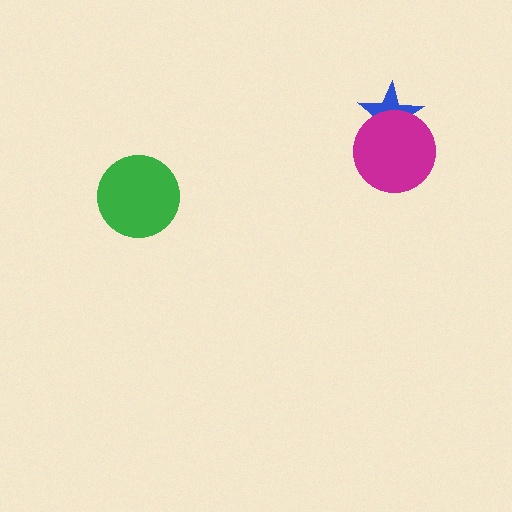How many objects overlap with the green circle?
0 objects overlap with the green circle.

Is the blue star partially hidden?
Yes, it is partially covered by another shape.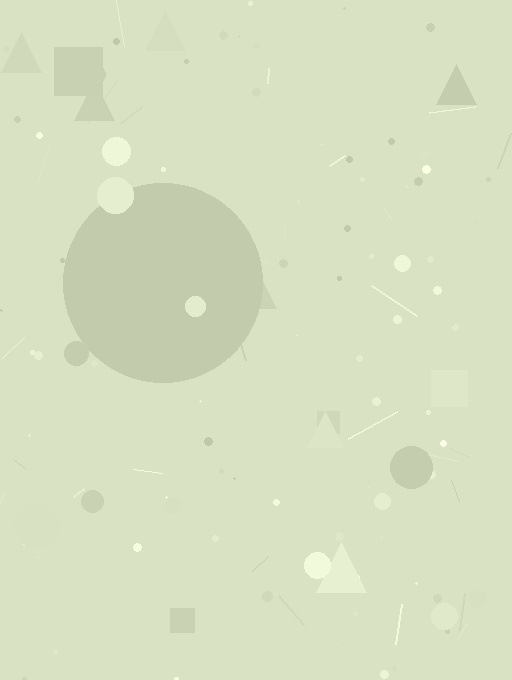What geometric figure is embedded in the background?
A circle is embedded in the background.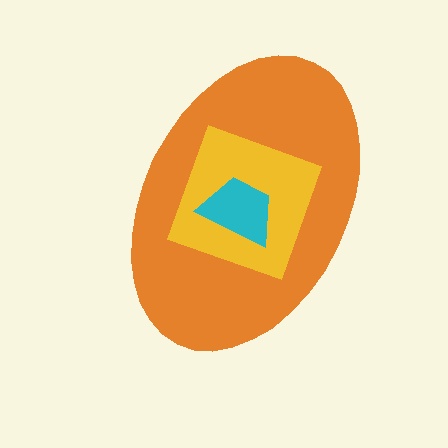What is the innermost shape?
The cyan trapezoid.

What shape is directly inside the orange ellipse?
The yellow square.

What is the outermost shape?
The orange ellipse.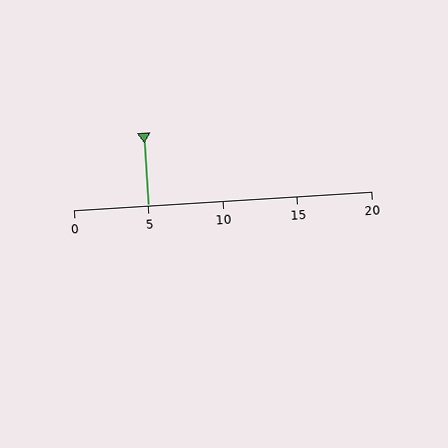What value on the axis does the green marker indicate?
The marker indicates approximately 5.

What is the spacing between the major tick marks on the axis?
The major ticks are spaced 5 apart.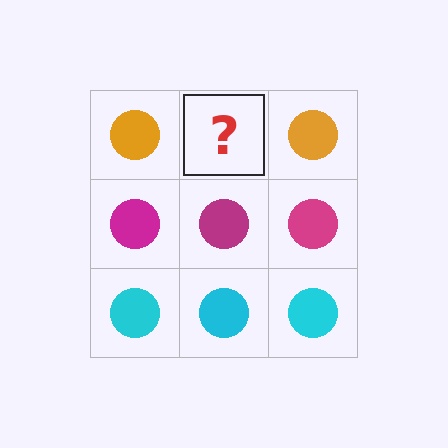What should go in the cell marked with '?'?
The missing cell should contain an orange circle.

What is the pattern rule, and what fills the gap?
The rule is that each row has a consistent color. The gap should be filled with an orange circle.